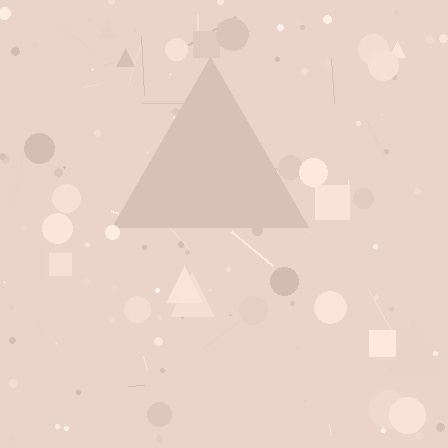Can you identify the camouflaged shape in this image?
The camouflaged shape is a triangle.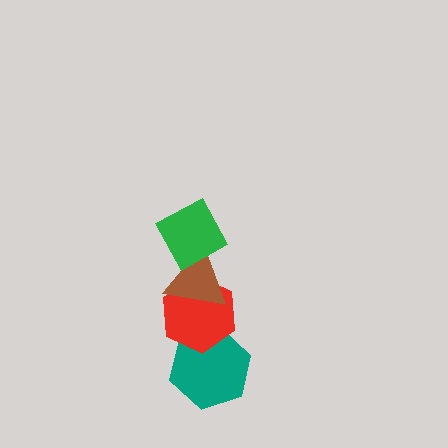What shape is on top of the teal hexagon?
The red hexagon is on top of the teal hexagon.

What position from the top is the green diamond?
The green diamond is 1st from the top.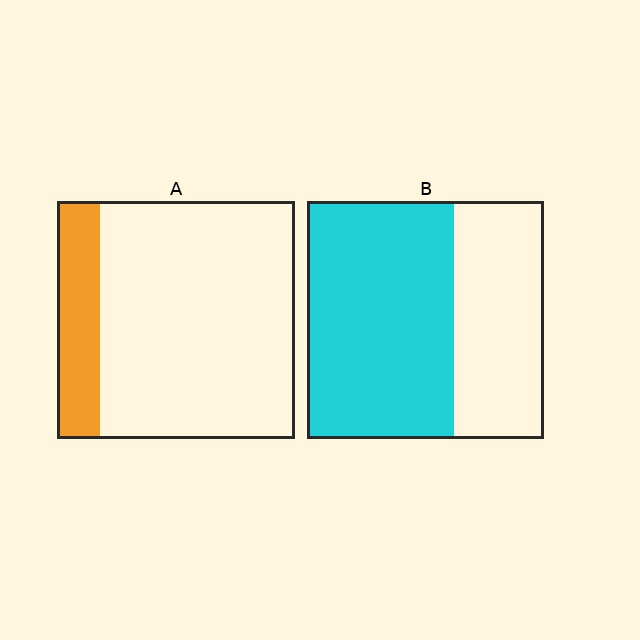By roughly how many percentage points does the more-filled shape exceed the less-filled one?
By roughly 45 percentage points (B over A).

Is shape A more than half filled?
No.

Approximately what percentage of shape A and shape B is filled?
A is approximately 20% and B is approximately 60%.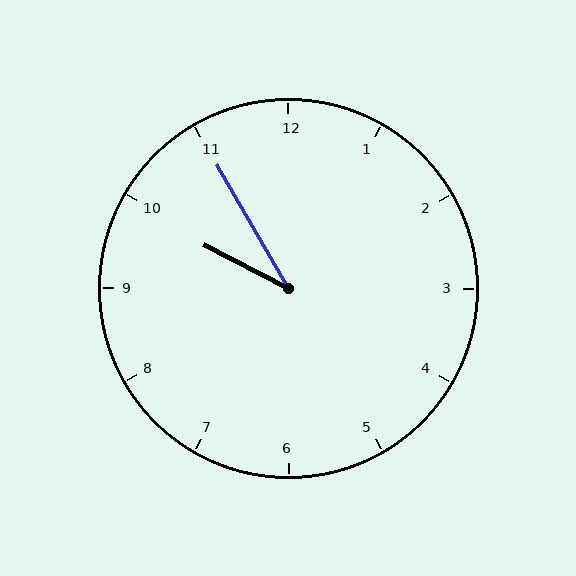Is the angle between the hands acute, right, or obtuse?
It is acute.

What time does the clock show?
9:55.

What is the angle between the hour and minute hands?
Approximately 32 degrees.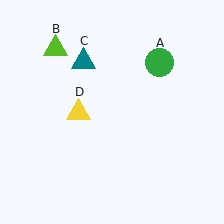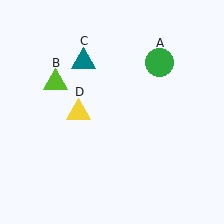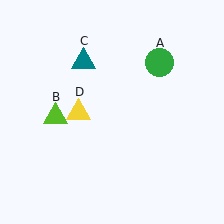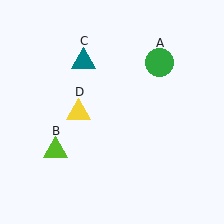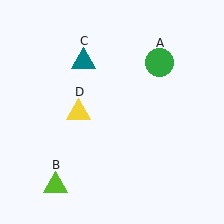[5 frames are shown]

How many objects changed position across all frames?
1 object changed position: lime triangle (object B).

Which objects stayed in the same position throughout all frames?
Green circle (object A) and teal triangle (object C) and yellow triangle (object D) remained stationary.